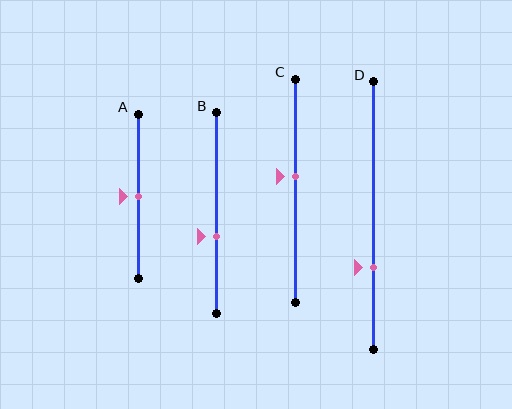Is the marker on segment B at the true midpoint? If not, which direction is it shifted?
No, the marker on segment B is shifted downward by about 12% of the segment length.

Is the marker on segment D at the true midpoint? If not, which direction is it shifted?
No, the marker on segment D is shifted downward by about 20% of the segment length.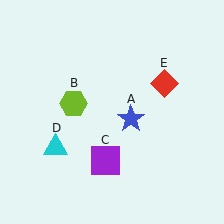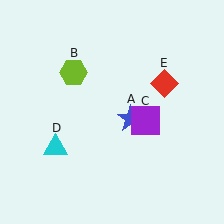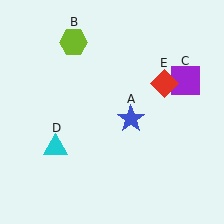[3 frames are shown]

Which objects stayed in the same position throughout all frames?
Blue star (object A) and cyan triangle (object D) and red diamond (object E) remained stationary.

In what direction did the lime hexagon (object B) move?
The lime hexagon (object B) moved up.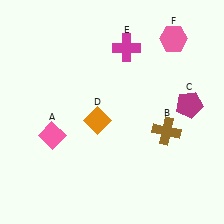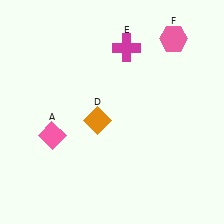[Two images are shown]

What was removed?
The magenta pentagon (C), the brown cross (B) were removed in Image 2.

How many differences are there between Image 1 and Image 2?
There are 2 differences between the two images.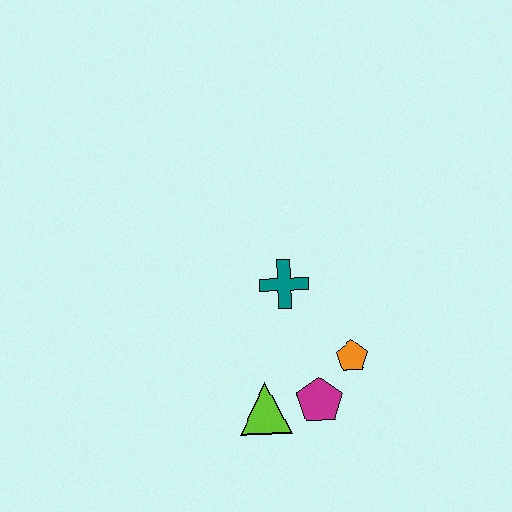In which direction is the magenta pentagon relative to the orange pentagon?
The magenta pentagon is below the orange pentagon.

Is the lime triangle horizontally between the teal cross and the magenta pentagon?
No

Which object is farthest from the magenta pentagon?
The teal cross is farthest from the magenta pentagon.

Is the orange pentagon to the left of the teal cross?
No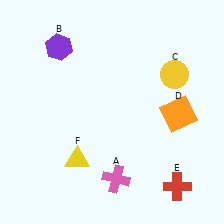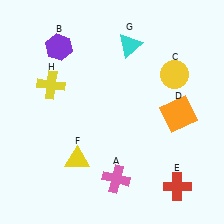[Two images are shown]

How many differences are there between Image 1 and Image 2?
There are 2 differences between the two images.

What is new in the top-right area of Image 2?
A cyan triangle (G) was added in the top-right area of Image 2.